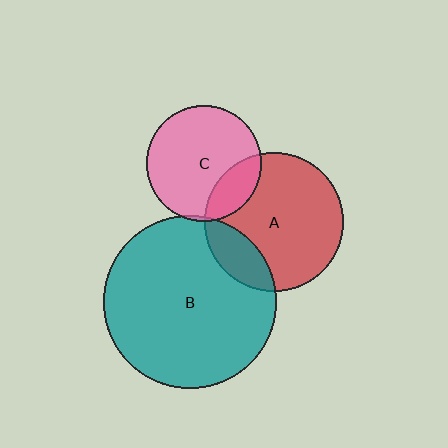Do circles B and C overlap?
Yes.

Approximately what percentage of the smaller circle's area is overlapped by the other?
Approximately 5%.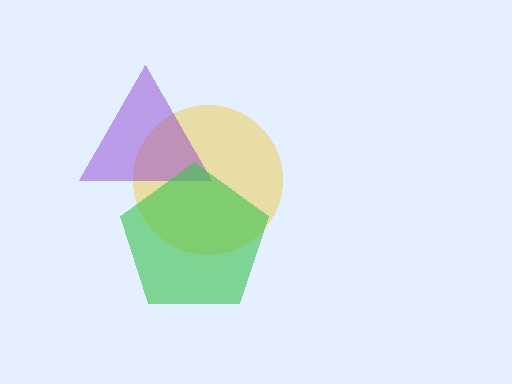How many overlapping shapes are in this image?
There are 3 overlapping shapes in the image.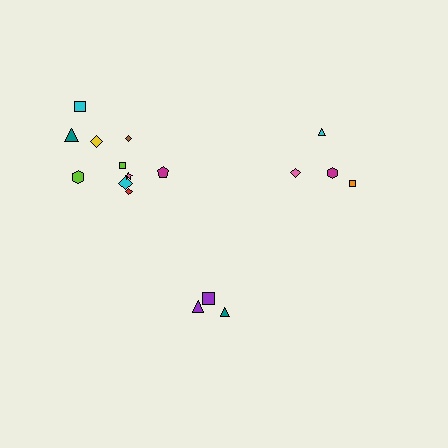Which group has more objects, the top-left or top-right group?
The top-left group.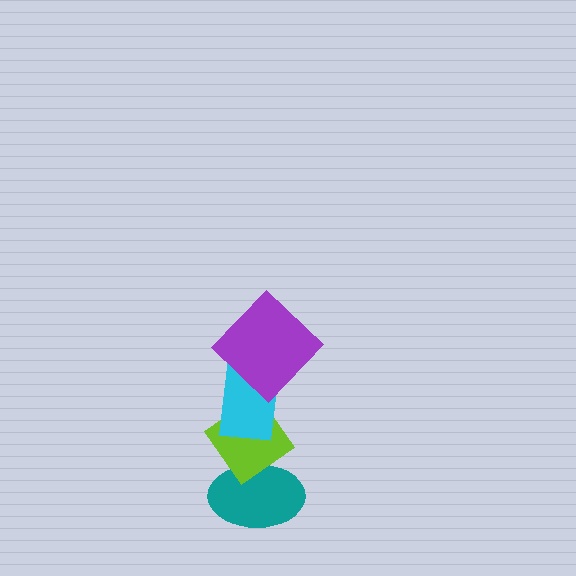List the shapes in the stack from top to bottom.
From top to bottom: the purple diamond, the cyan rectangle, the lime diamond, the teal ellipse.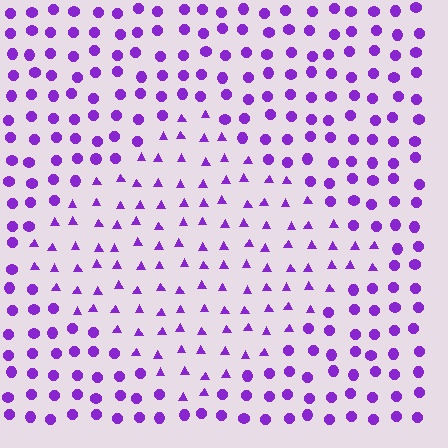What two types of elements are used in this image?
The image uses triangles inside the diamond region and circles outside it.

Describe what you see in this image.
The image is filled with small purple elements arranged in a uniform grid. A diamond-shaped region contains triangles, while the surrounding area contains circles. The boundary is defined purely by the change in element shape.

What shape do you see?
I see a diamond.